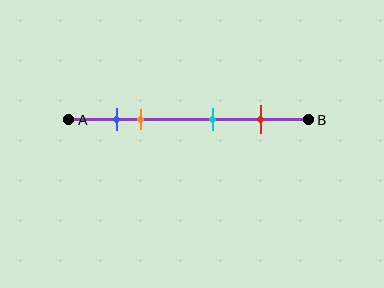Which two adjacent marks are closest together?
The blue and orange marks are the closest adjacent pair.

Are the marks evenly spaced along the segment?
No, the marks are not evenly spaced.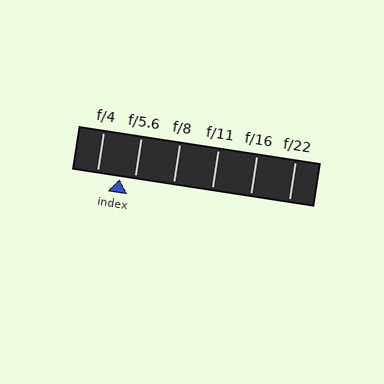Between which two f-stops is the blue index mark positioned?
The index mark is between f/4 and f/5.6.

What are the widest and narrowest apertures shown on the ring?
The widest aperture shown is f/4 and the narrowest is f/22.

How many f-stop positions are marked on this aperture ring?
There are 6 f-stop positions marked.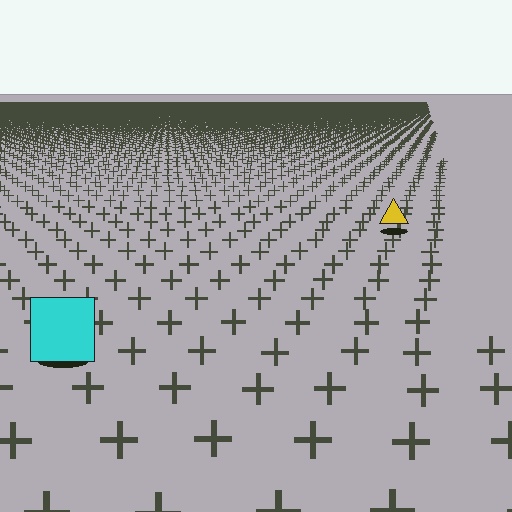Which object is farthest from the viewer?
The yellow triangle is farthest from the viewer. It appears smaller and the ground texture around it is denser.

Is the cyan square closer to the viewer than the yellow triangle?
Yes. The cyan square is closer — you can tell from the texture gradient: the ground texture is coarser near it.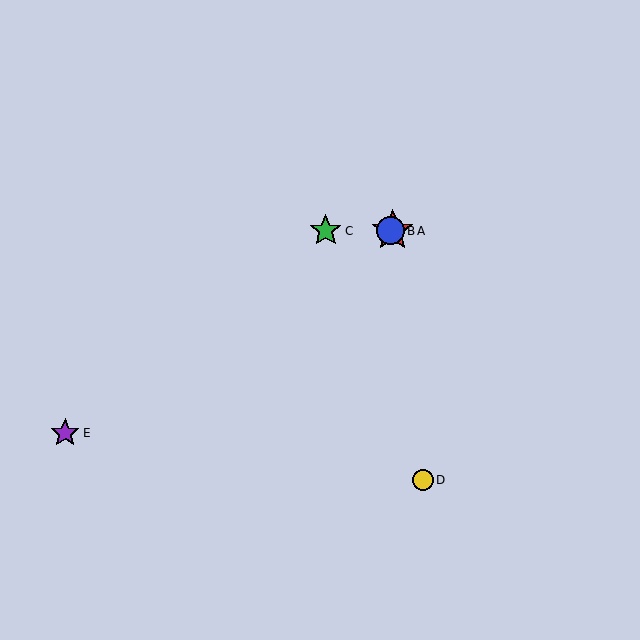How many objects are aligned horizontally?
3 objects (A, B, C) are aligned horizontally.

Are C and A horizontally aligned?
Yes, both are at y≈231.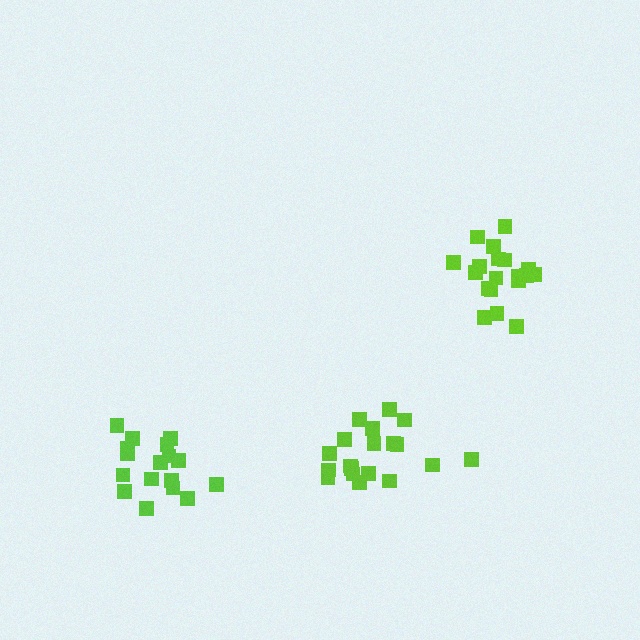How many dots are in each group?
Group 1: 19 dots, Group 2: 17 dots, Group 3: 19 dots (55 total).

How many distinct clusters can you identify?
There are 3 distinct clusters.